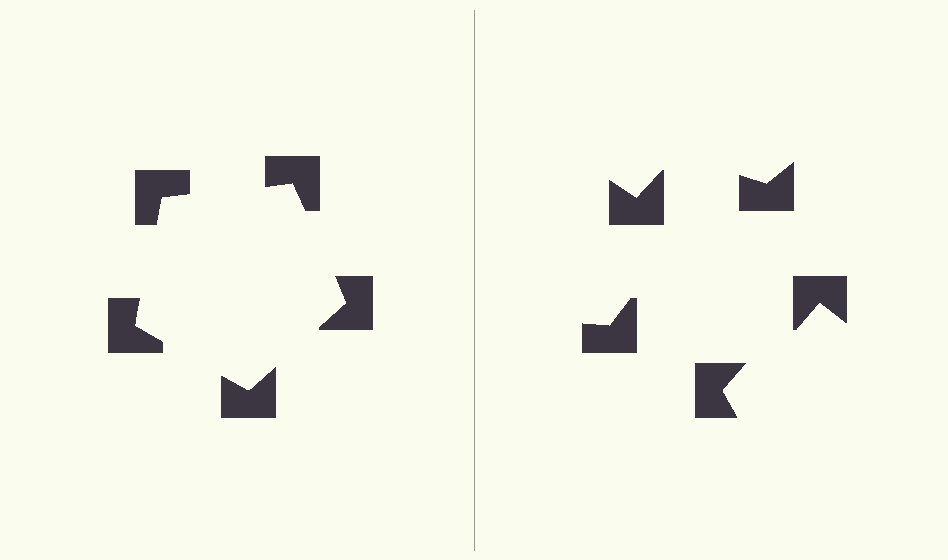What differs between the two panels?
The notched squares are positioned identically on both sides; only the wedge orientations differ. On the left they align to a pentagon; on the right they are misaligned.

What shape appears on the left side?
An illusory pentagon.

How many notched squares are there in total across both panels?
10 — 5 on each side.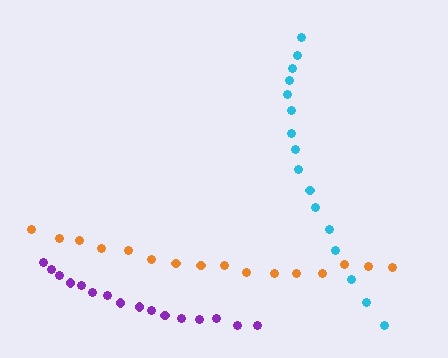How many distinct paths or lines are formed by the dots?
There are 3 distinct paths.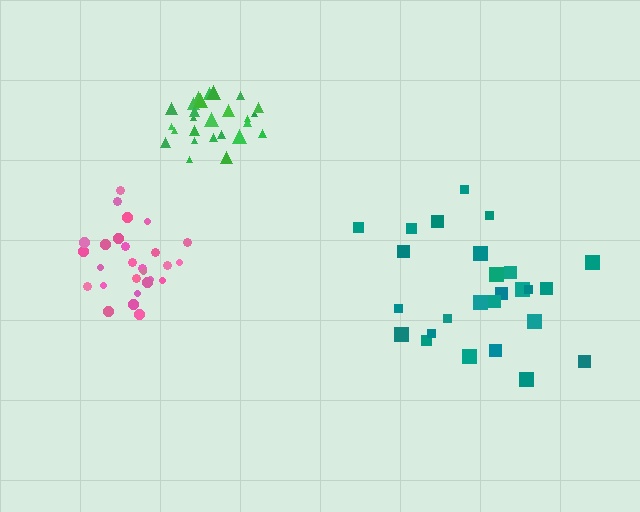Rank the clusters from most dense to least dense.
green, pink, teal.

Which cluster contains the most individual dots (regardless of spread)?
Green (27).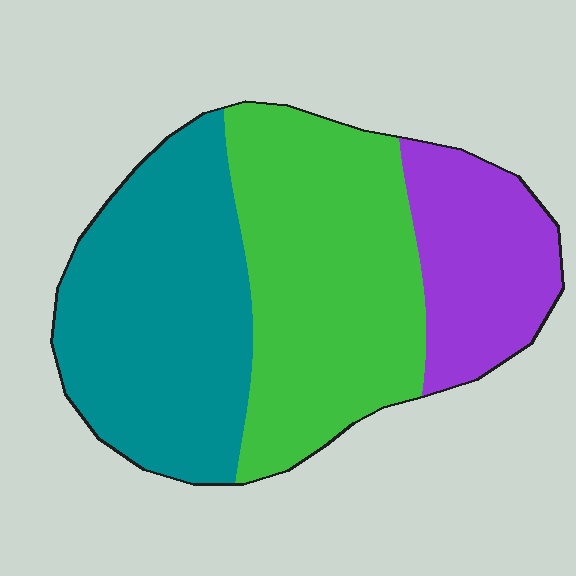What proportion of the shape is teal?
Teal covers 39% of the shape.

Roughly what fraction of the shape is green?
Green takes up about two fifths (2/5) of the shape.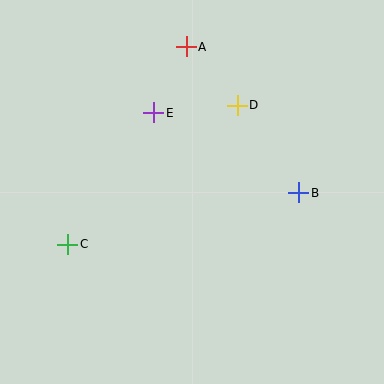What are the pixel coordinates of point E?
Point E is at (154, 113).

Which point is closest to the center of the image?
Point E at (154, 113) is closest to the center.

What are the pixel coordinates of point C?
Point C is at (68, 244).